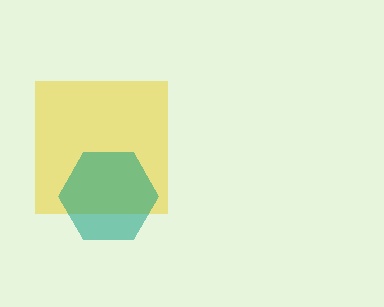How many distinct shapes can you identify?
There are 2 distinct shapes: a yellow square, a teal hexagon.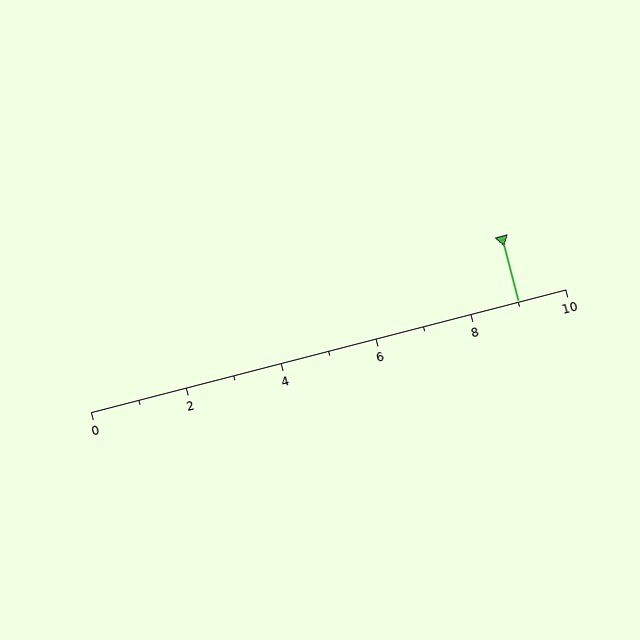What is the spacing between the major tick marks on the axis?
The major ticks are spaced 2 apart.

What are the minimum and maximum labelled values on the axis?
The axis runs from 0 to 10.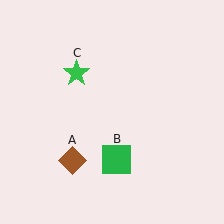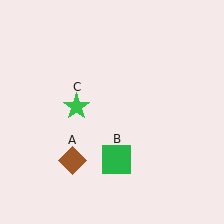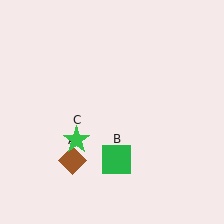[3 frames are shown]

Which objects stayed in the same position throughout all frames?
Brown diamond (object A) and green square (object B) remained stationary.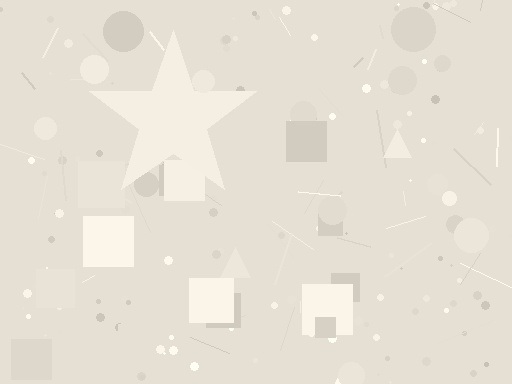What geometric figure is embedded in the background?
A star is embedded in the background.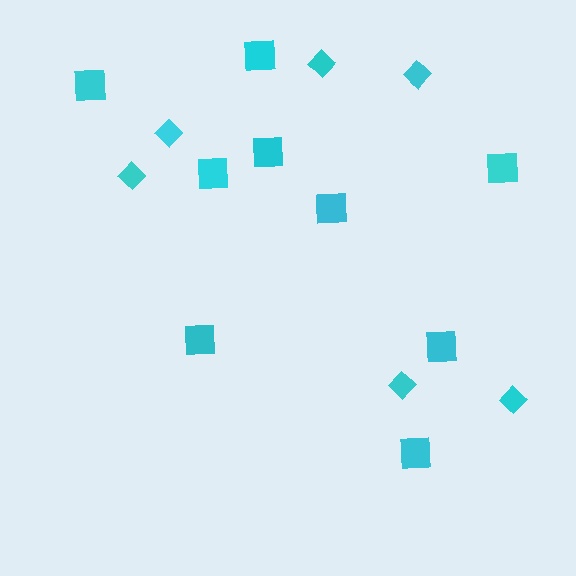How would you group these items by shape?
There are 2 groups: one group of diamonds (6) and one group of squares (9).